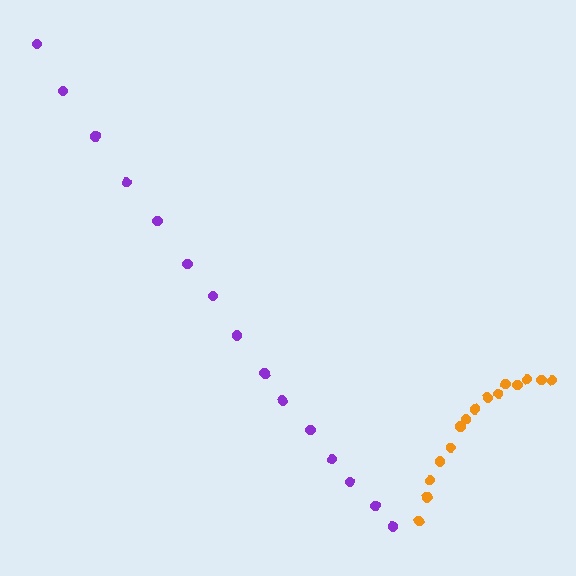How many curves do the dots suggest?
There are 2 distinct paths.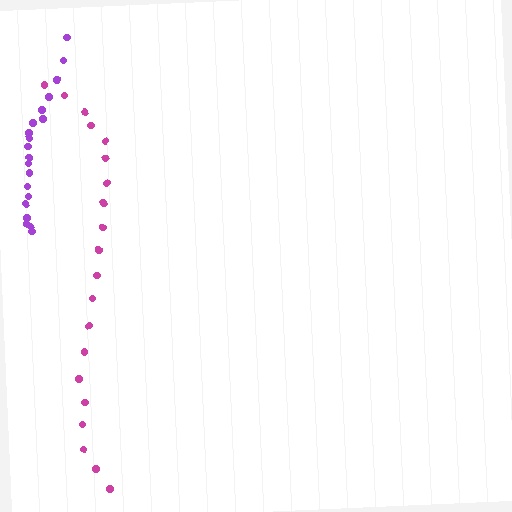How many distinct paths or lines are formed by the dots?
There are 2 distinct paths.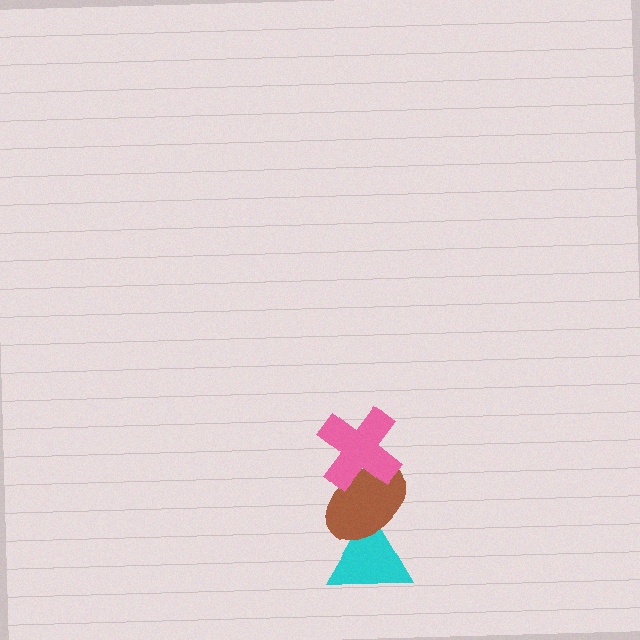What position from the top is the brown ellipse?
The brown ellipse is 2nd from the top.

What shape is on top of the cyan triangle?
The brown ellipse is on top of the cyan triangle.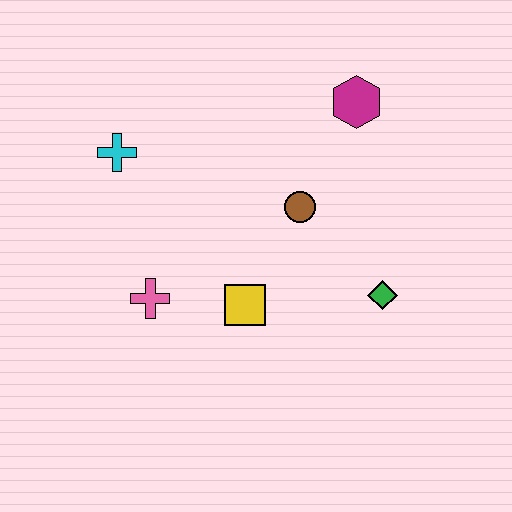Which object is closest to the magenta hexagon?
The brown circle is closest to the magenta hexagon.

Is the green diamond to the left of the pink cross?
No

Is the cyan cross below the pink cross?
No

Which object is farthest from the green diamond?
The cyan cross is farthest from the green diamond.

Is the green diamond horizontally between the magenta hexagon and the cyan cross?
No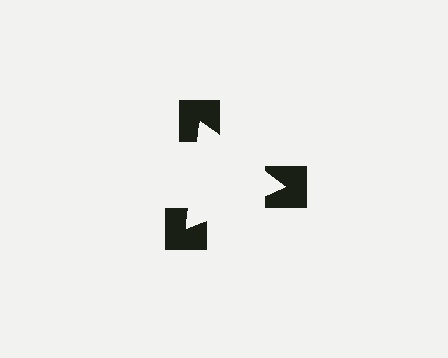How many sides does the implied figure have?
3 sides.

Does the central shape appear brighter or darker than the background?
It typically appears slightly brighter than the background, even though no actual brightness change is drawn.